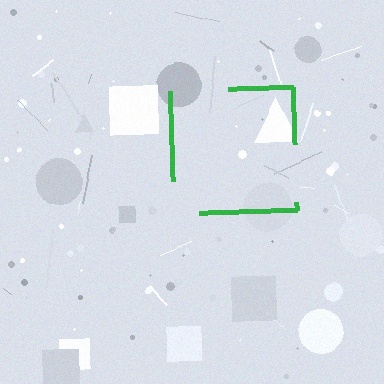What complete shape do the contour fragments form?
The contour fragments form a square.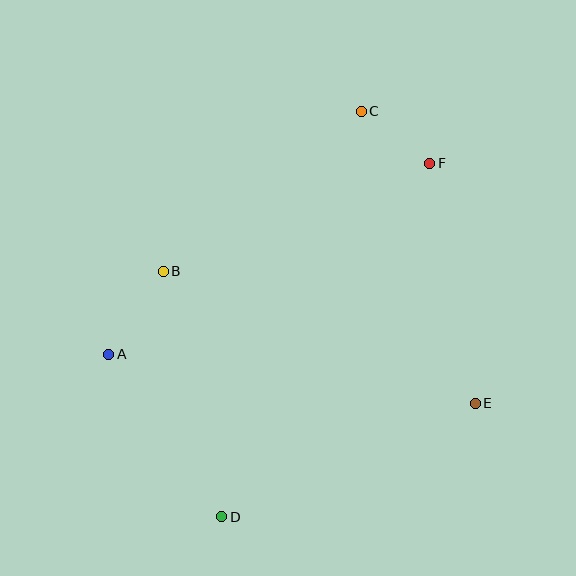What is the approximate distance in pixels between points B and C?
The distance between B and C is approximately 255 pixels.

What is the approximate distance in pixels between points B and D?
The distance between B and D is approximately 253 pixels.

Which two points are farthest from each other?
Points C and D are farthest from each other.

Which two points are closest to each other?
Points C and F are closest to each other.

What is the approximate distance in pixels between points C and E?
The distance between C and E is approximately 313 pixels.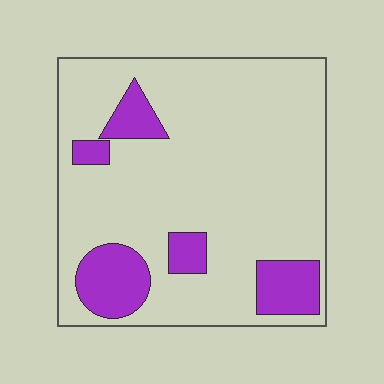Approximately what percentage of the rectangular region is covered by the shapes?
Approximately 20%.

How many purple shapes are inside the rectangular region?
5.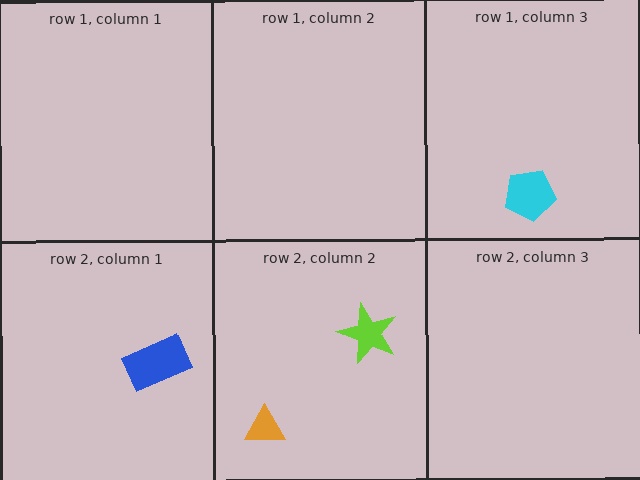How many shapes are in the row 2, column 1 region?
1.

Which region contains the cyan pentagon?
The row 1, column 3 region.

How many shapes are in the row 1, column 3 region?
1.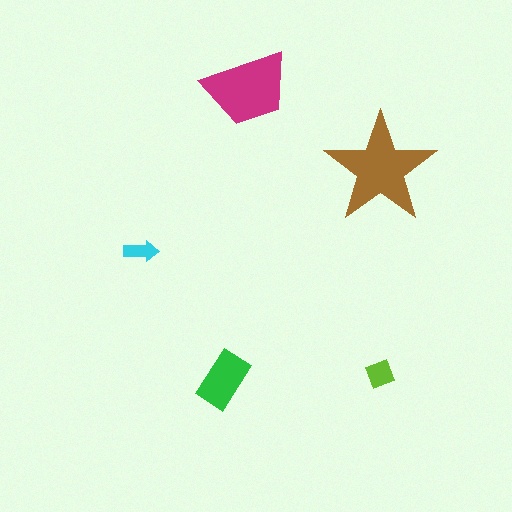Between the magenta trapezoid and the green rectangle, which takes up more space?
The magenta trapezoid.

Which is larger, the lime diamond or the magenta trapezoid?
The magenta trapezoid.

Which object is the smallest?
The cyan arrow.